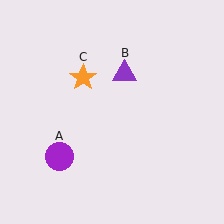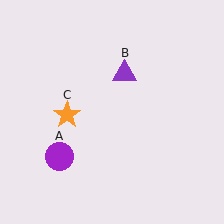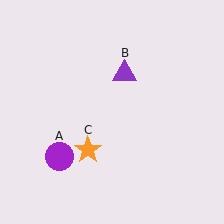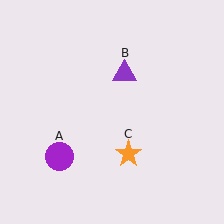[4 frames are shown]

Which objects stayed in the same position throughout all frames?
Purple circle (object A) and purple triangle (object B) remained stationary.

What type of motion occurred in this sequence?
The orange star (object C) rotated counterclockwise around the center of the scene.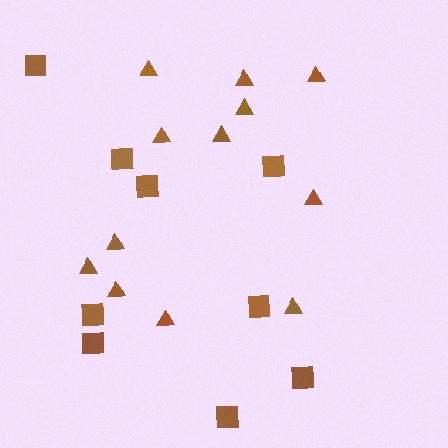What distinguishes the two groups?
There are 2 groups: one group of triangles (12) and one group of squares (9).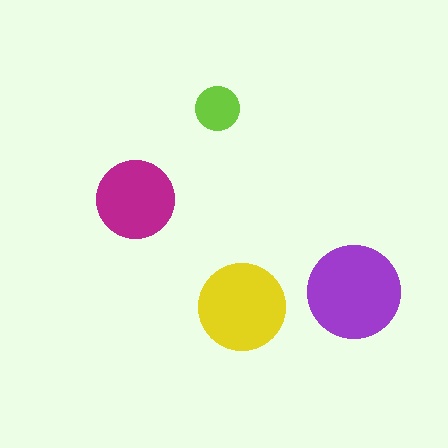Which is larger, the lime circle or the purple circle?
The purple one.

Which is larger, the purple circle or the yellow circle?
The purple one.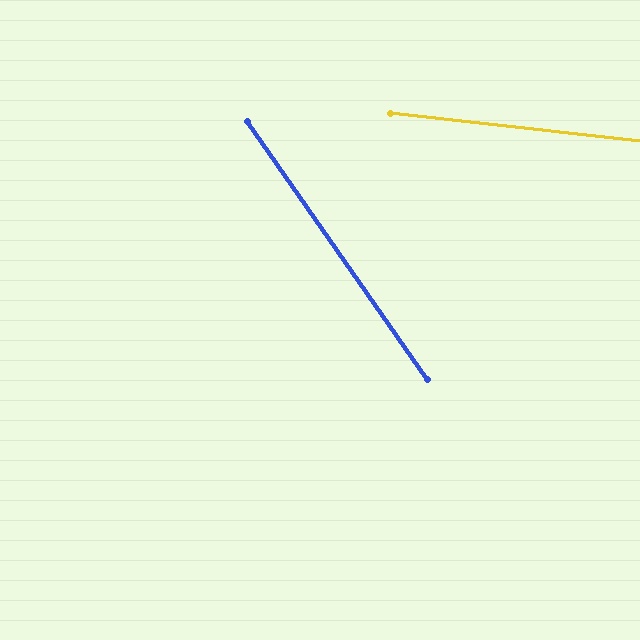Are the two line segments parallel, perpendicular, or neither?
Neither parallel nor perpendicular — they differ by about 49°.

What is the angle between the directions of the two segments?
Approximately 49 degrees.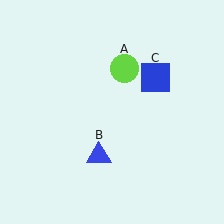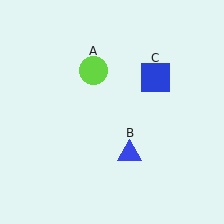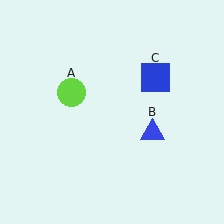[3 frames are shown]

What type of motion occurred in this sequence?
The lime circle (object A), blue triangle (object B) rotated counterclockwise around the center of the scene.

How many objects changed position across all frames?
2 objects changed position: lime circle (object A), blue triangle (object B).